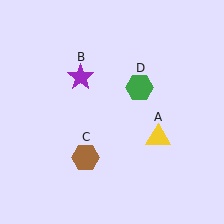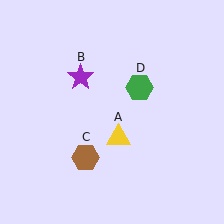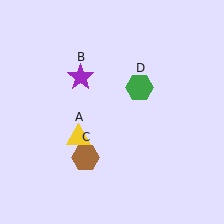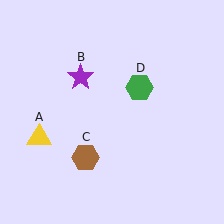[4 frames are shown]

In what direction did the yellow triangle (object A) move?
The yellow triangle (object A) moved left.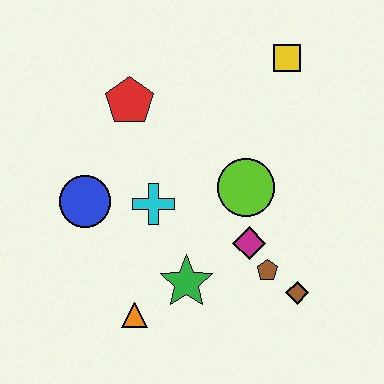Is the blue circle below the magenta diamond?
No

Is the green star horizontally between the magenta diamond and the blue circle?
Yes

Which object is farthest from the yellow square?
The orange triangle is farthest from the yellow square.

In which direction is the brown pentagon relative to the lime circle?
The brown pentagon is below the lime circle.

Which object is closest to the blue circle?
The cyan cross is closest to the blue circle.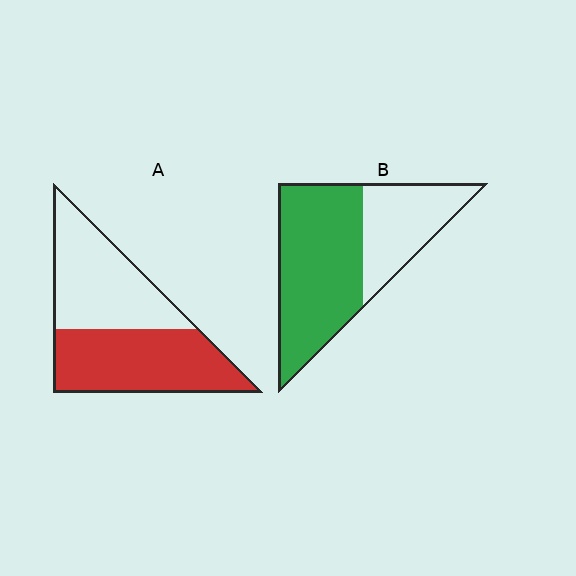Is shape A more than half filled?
Roughly half.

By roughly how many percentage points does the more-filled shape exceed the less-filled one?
By roughly 15 percentage points (B over A).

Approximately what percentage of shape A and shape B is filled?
A is approximately 50% and B is approximately 65%.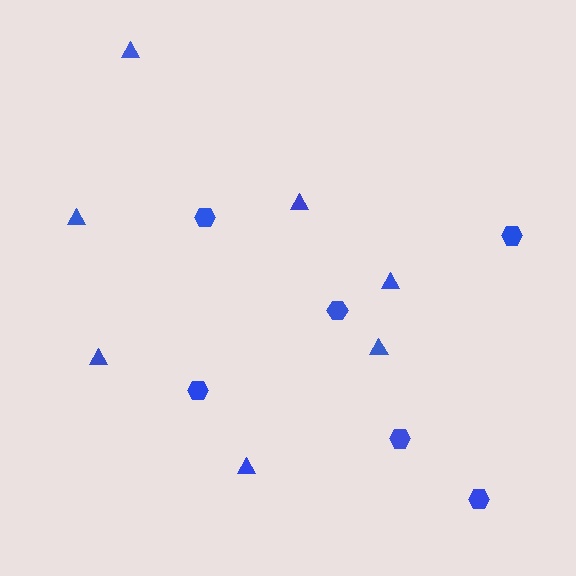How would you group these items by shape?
There are 2 groups: one group of triangles (7) and one group of hexagons (6).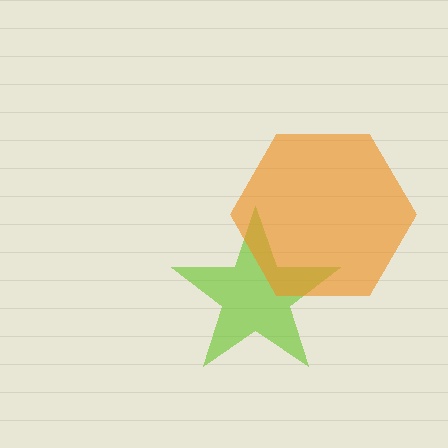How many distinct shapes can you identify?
There are 2 distinct shapes: a lime star, an orange hexagon.